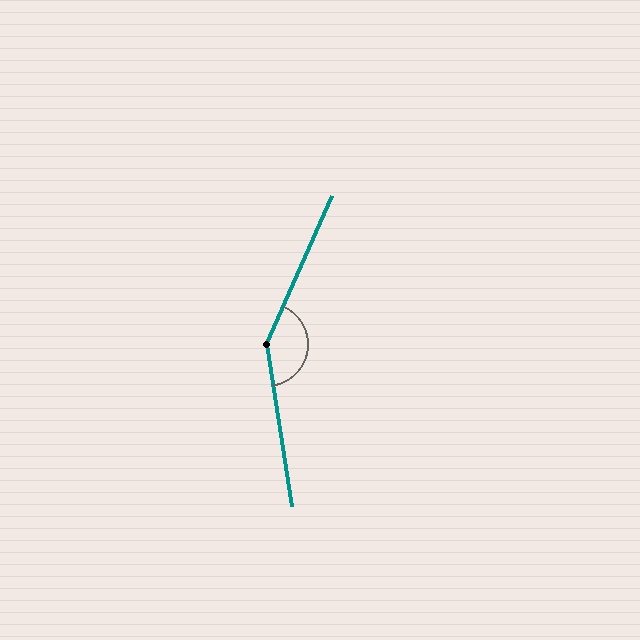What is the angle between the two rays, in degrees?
Approximately 148 degrees.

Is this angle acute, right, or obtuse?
It is obtuse.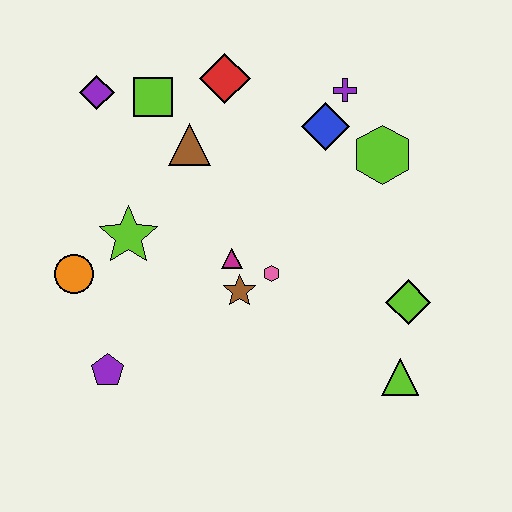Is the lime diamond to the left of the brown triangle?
No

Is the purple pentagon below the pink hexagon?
Yes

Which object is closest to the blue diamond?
The purple cross is closest to the blue diamond.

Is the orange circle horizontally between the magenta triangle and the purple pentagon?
No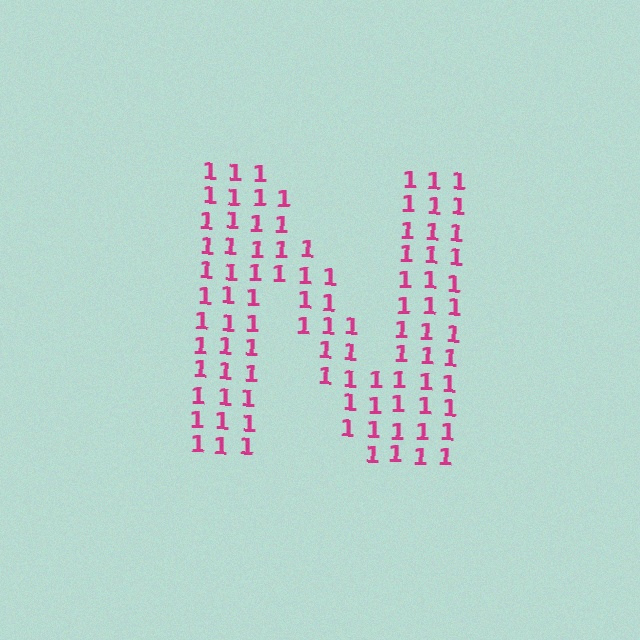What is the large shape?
The large shape is the letter N.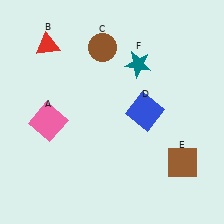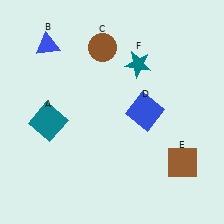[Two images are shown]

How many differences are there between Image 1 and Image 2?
There are 2 differences between the two images.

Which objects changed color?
A changed from pink to teal. B changed from red to blue.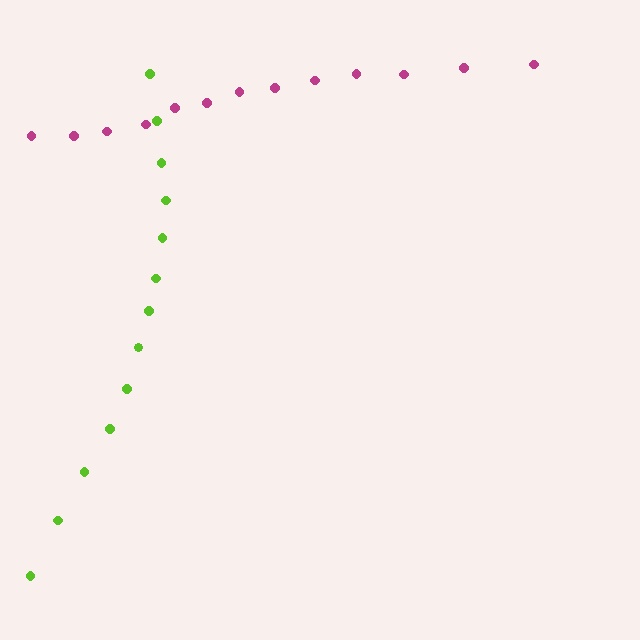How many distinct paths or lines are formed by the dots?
There are 2 distinct paths.